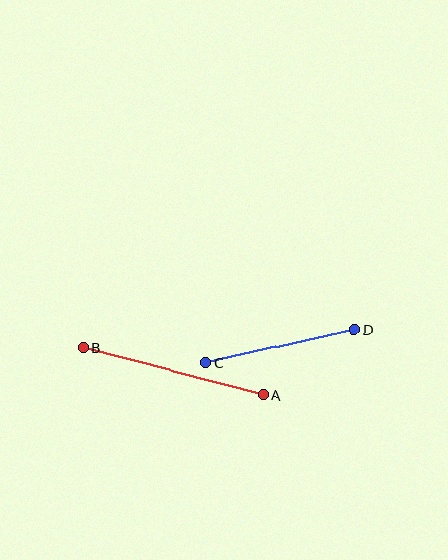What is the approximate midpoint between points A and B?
The midpoint is at approximately (173, 371) pixels.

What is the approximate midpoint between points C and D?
The midpoint is at approximately (280, 347) pixels.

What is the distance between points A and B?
The distance is approximately 186 pixels.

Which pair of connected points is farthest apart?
Points A and B are farthest apart.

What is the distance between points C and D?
The distance is approximately 152 pixels.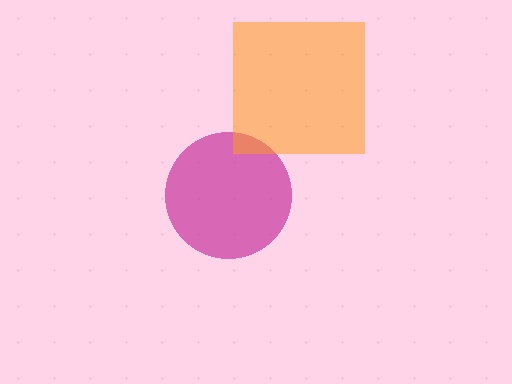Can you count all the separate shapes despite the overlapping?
Yes, there are 2 separate shapes.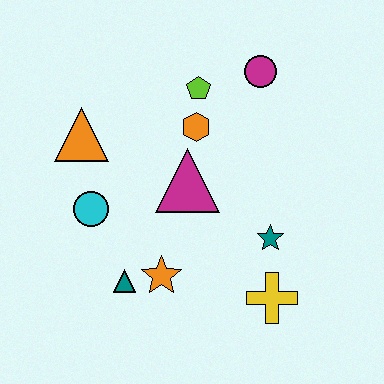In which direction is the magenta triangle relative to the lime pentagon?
The magenta triangle is below the lime pentagon.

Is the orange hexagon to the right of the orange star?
Yes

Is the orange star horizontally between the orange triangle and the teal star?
Yes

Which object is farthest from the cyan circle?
The magenta circle is farthest from the cyan circle.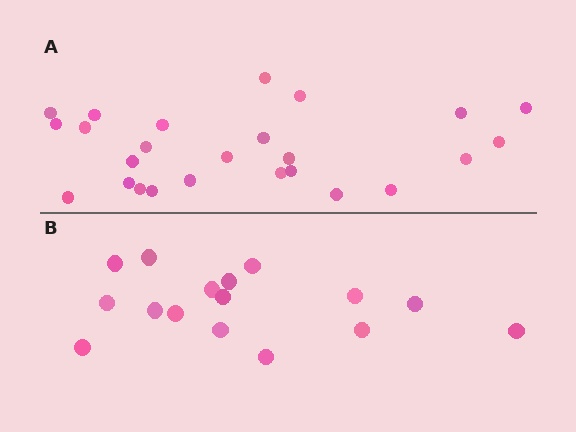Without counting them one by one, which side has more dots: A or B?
Region A (the top region) has more dots.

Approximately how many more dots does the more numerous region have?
Region A has roughly 8 or so more dots than region B.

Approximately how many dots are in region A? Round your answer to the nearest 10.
About 20 dots. (The exact count is 25, which rounds to 20.)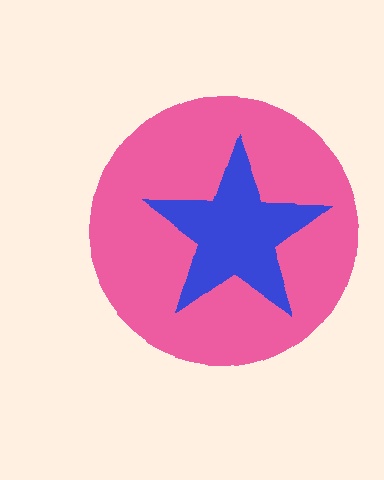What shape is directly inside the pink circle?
The blue star.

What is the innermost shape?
The blue star.